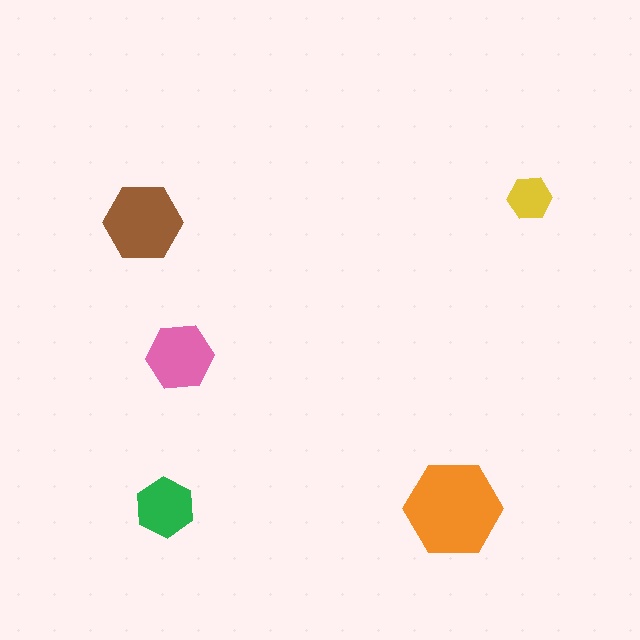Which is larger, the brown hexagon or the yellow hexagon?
The brown one.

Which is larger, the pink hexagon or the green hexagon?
The pink one.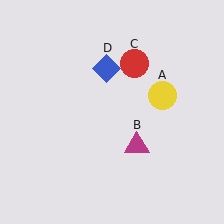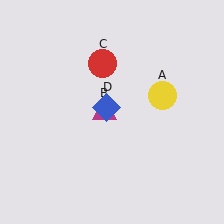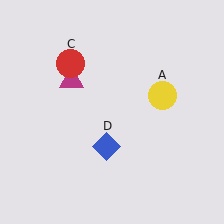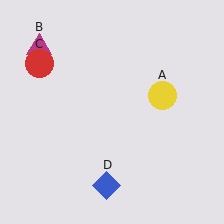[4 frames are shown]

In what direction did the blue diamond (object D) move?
The blue diamond (object D) moved down.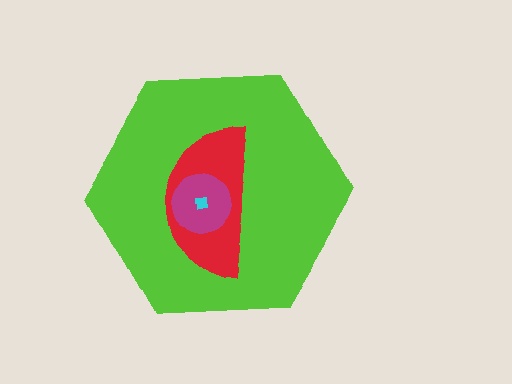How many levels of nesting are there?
4.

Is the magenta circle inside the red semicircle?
Yes.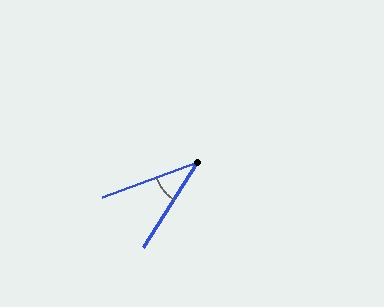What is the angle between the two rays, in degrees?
Approximately 37 degrees.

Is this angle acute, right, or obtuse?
It is acute.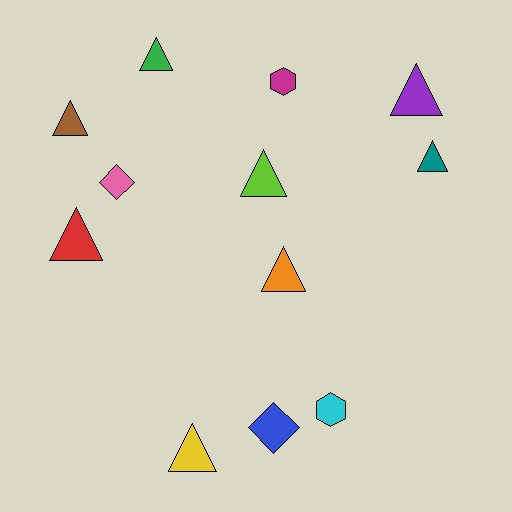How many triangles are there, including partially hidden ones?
There are 8 triangles.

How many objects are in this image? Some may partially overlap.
There are 12 objects.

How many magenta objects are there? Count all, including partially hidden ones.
There is 1 magenta object.